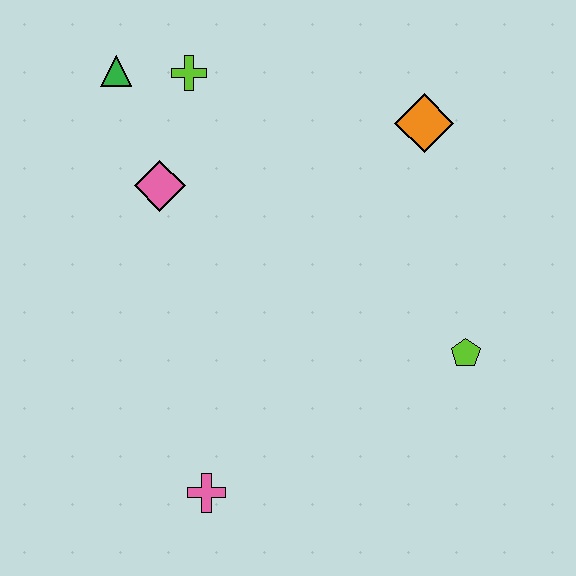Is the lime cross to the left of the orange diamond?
Yes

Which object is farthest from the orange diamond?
The pink cross is farthest from the orange diamond.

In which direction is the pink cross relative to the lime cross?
The pink cross is below the lime cross.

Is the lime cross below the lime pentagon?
No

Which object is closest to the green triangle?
The lime cross is closest to the green triangle.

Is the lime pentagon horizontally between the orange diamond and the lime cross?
No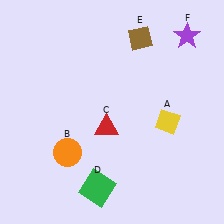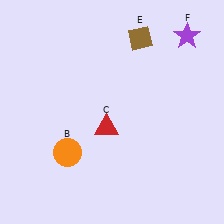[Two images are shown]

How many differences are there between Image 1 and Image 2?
There are 2 differences between the two images.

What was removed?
The green square (D), the yellow diamond (A) were removed in Image 2.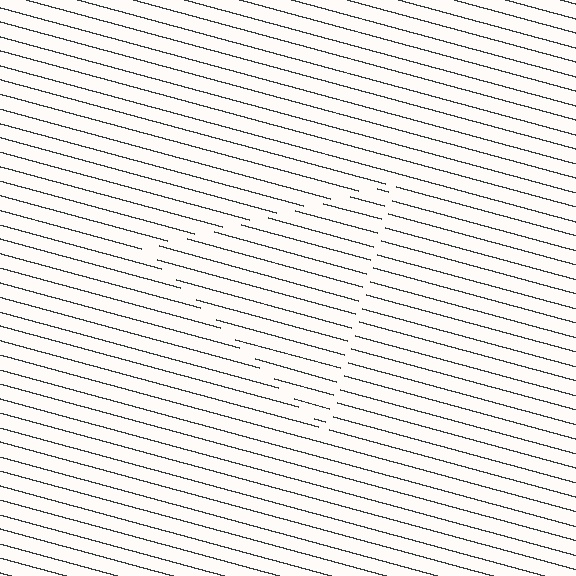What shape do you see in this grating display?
An illusory triangle. The interior of the shape contains the same grating, shifted by half a period — the contour is defined by the phase discontinuity where line-ends from the inner and outer gratings abut.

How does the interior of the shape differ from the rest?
The interior of the shape contains the same grating, shifted by half a period — the contour is defined by the phase discontinuity where line-ends from the inner and outer gratings abut.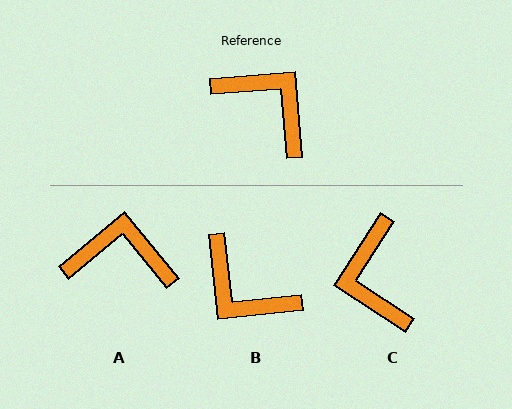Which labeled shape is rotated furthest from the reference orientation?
B, about 178 degrees away.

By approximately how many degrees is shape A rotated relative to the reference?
Approximately 35 degrees counter-clockwise.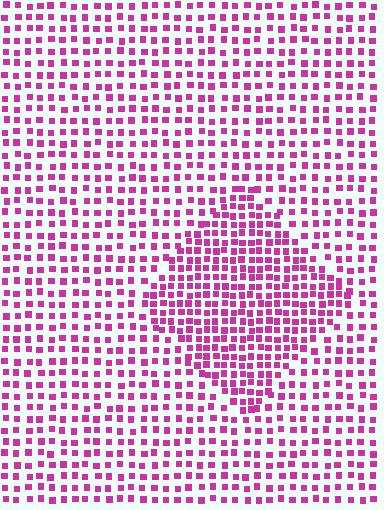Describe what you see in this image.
The image contains small magenta elements arranged at two different densities. A diamond-shaped region is visible where the elements are more densely packed than the surrounding area.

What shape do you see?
I see a diamond.